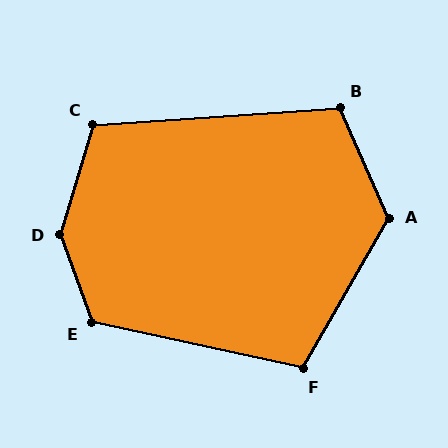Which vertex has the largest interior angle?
D, at approximately 143 degrees.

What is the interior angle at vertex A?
Approximately 127 degrees (obtuse).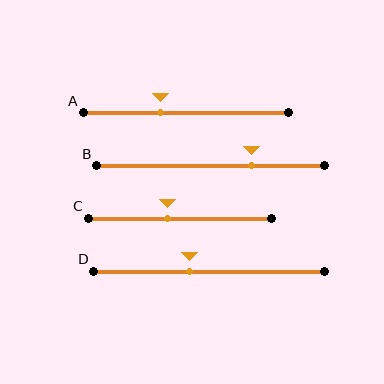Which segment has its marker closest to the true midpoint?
Segment C has its marker closest to the true midpoint.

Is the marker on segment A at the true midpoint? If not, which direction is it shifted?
No, the marker on segment A is shifted to the left by about 13% of the segment length.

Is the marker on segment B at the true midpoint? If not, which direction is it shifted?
No, the marker on segment B is shifted to the right by about 18% of the segment length.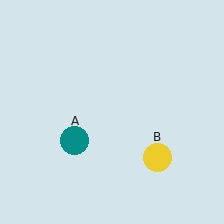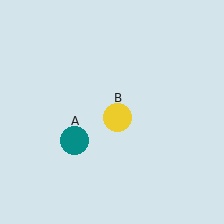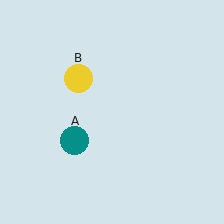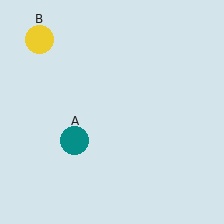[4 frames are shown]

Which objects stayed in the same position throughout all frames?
Teal circle (object A) remained stationary.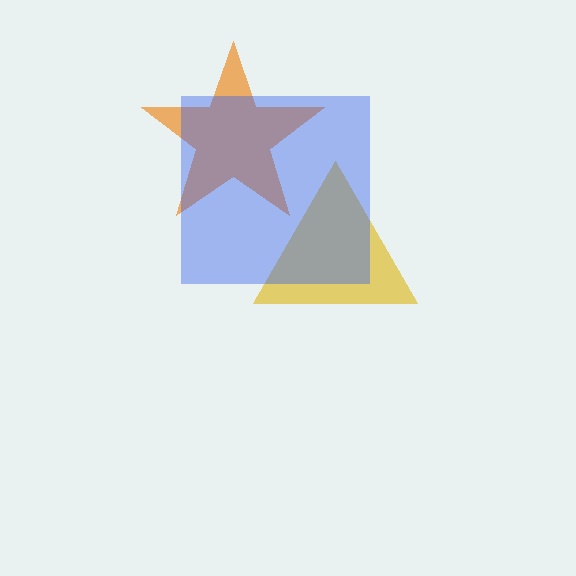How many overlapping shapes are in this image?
There are 3 overlapping shapes in the image.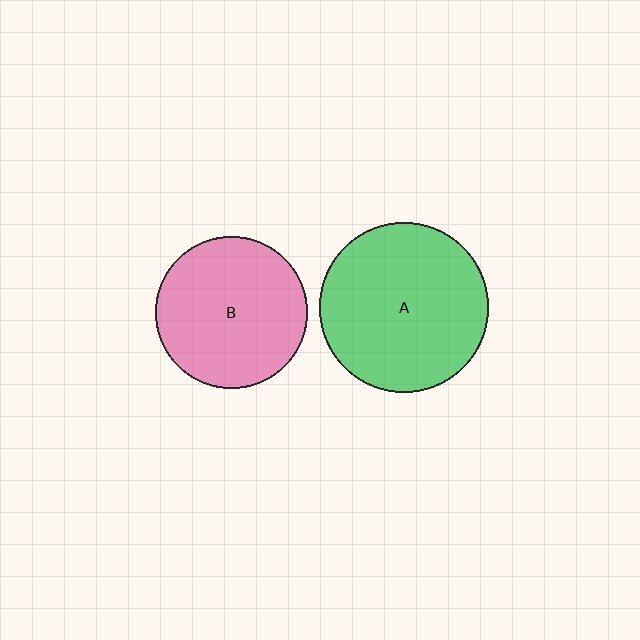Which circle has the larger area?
Circle A (green).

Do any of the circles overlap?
No, none of the circles overlap.